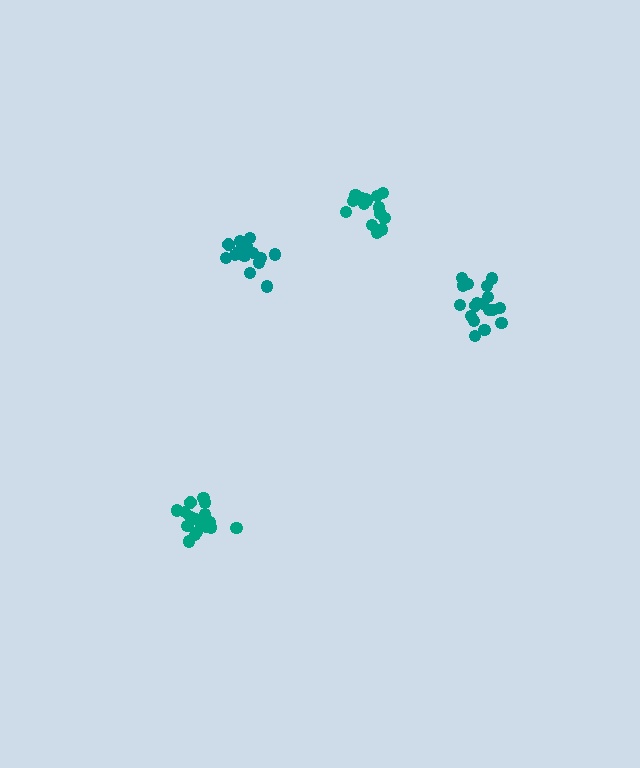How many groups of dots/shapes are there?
There are 4 groups.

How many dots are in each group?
Group 1: 18 dots, Group 2: 15 dots, Group 3: 17 dots, Group 4: 18 dots (68 total).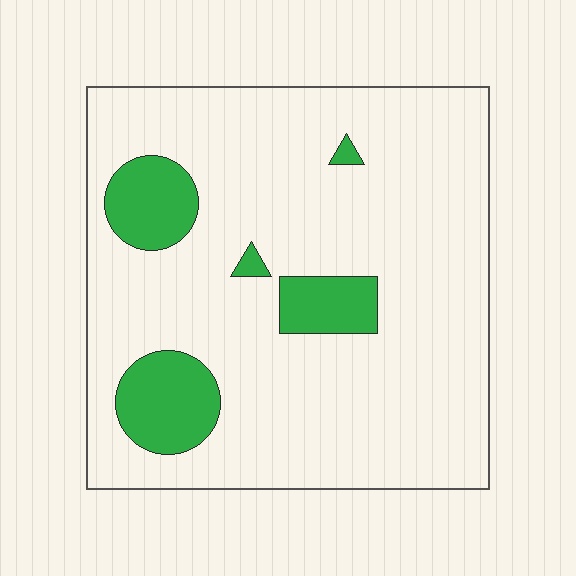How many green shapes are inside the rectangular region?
5.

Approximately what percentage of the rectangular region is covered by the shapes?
Approximately 15%.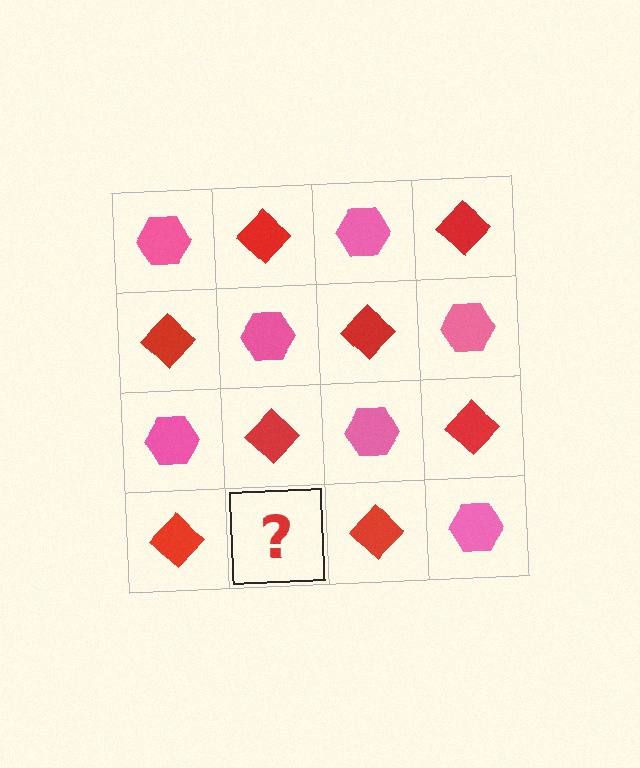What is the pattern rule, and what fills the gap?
The rule is that it alternates pink hexagon and red diamond in a checkerboard pattern. The gap should be filled with a pink hexagon.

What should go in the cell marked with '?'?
The missing cell should contain a pink hexagon.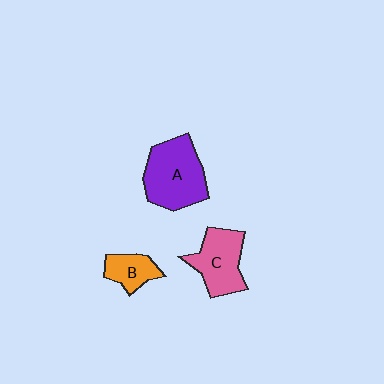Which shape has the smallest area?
Shape B (orange).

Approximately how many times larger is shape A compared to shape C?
Approximately 1.3 times.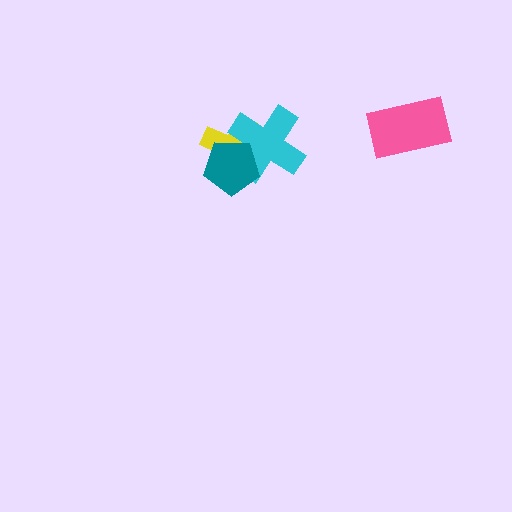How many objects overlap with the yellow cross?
2 objects overlap with the yellow cross.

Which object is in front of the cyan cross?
The teal pentagon is in front of the cyan cross.